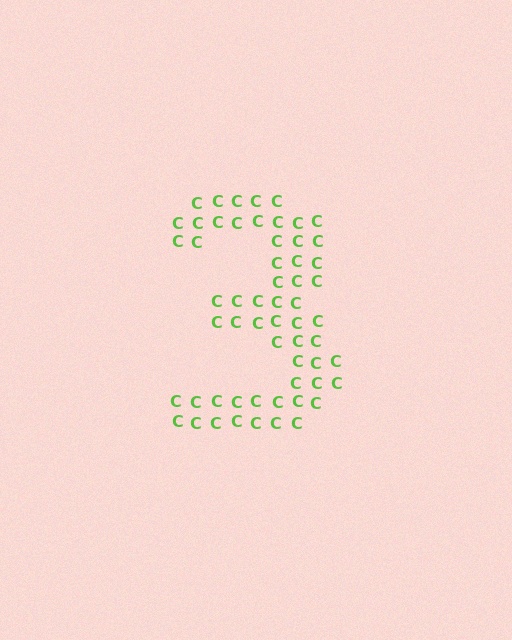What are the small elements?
The small elements are letter C's.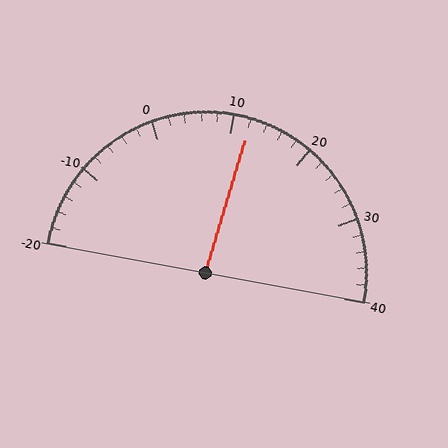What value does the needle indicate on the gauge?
The needle indicates approximately 12.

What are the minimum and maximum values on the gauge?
The gauge ranges from -20 to 40.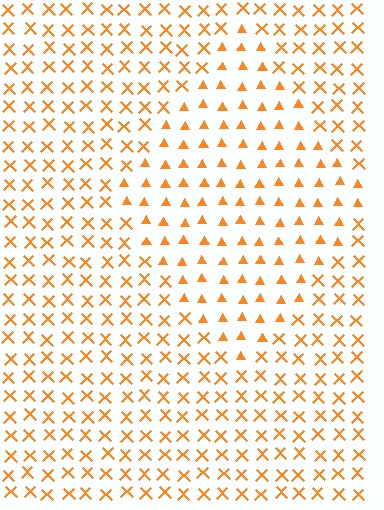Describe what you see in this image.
The image is filled with small orange elements arranged in a uniform grid. A diamond-shaped region contains triangles, while the surrounding area contains X marks. The boundary is defined purely by the change in element shape.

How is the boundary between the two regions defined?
The boundary is defined by a change in element shape: triangles inside vs. X marks outside. All elements share the same color and spacing.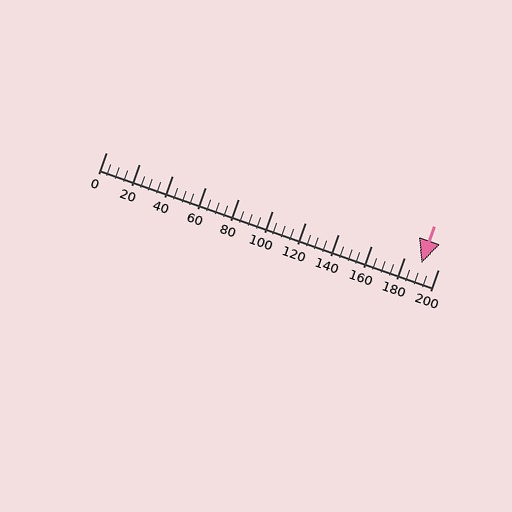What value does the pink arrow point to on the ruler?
The pink arrow points to approximately 190.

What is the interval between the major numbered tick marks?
The major tick marks are spaced 20 units apart.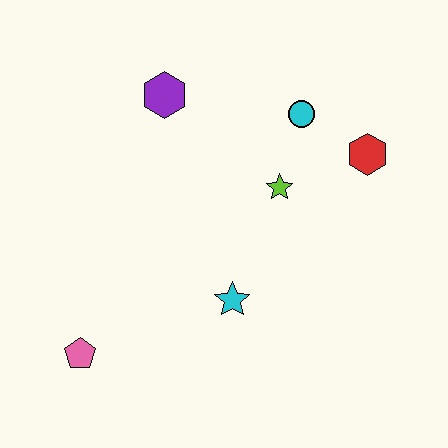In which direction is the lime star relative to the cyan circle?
The lime star is below the cyan circle.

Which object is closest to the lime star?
The cyan circle is closest to the lime star.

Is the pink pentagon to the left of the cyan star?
Yes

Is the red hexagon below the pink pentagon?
No